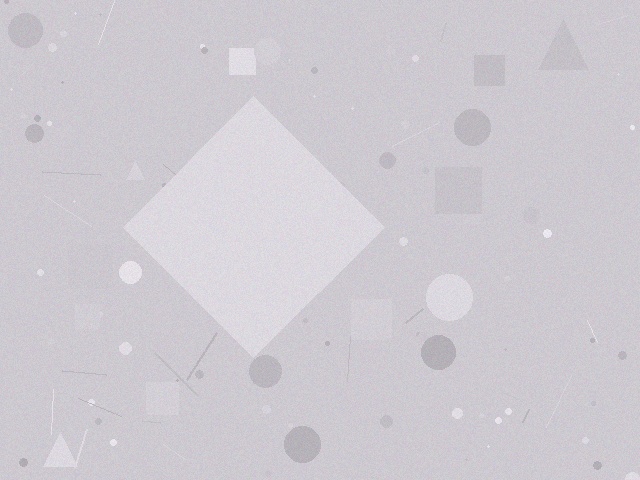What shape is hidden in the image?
A diamond is hidden in the image.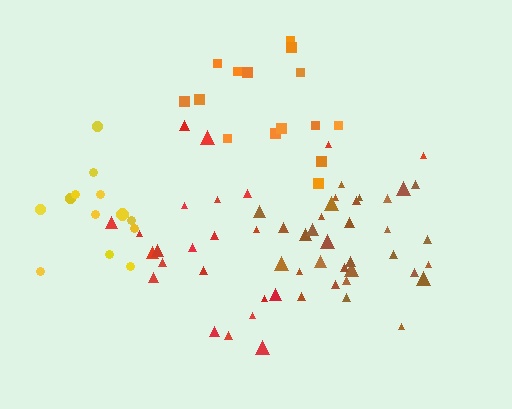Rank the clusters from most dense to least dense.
brown, yellow, orange, red.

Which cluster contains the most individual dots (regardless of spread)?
Brown (32).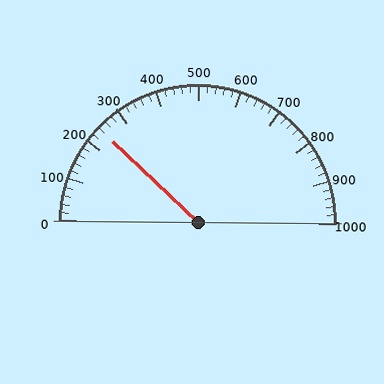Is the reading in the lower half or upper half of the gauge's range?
The reading is in the lower half of the range (0 to 1000).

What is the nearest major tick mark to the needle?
The nearest major tick mark is 200.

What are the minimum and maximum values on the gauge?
The gauge ranges from 0 to 1000.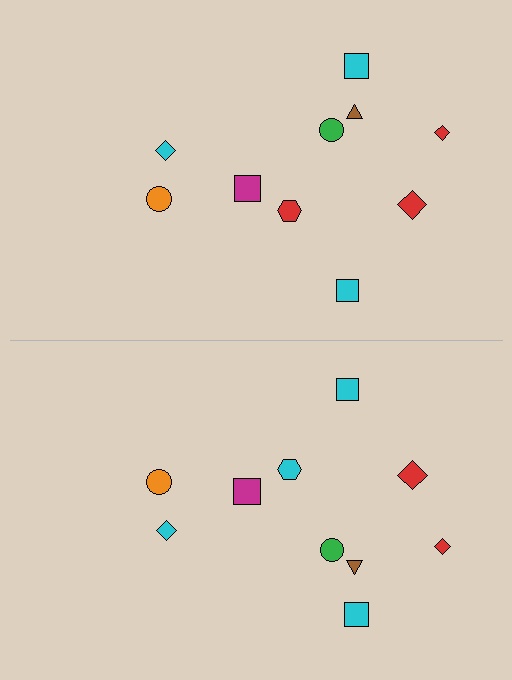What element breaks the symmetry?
The cyan hexagon on the bottom side breaks the symmetry — its mirror counterpart is red.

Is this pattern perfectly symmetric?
No, the pattern is not perfectly symmetric. The cyan hexagon on the bottom side breaks the symmetry — its mirror counterpart is red.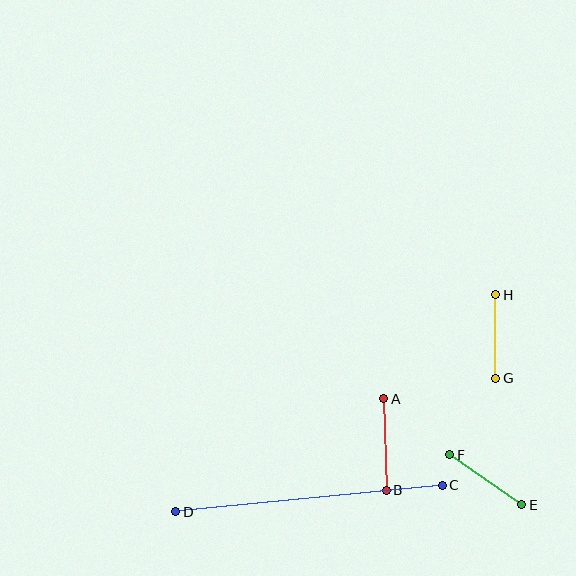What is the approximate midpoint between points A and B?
The midpoint is at approximately (385, 445) pixels.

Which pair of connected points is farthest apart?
Points C and D are farthest apart.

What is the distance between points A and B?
The distance is approximately 91 pixels.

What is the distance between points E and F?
The distance is approximately 88 pixels.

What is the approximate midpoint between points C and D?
The midpoint is at approximately (309, 499) pixels.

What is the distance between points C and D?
The distance is approximately 268 pixels.